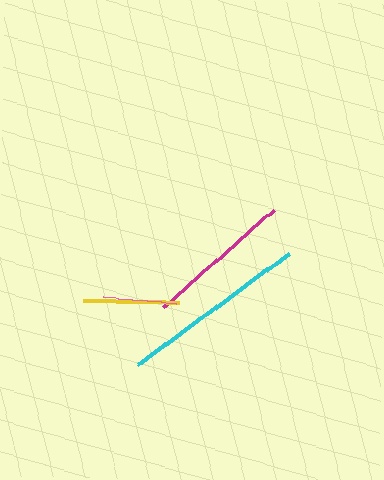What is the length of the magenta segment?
The magenta segment is approximately 147 pixels long.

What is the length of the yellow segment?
The yellow segment is approximately 96 pixels long.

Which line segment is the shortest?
The pink line is the shortest at approximately 72 pixels.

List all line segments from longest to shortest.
From longest to shortest: cyan, magenta, yellow, pink.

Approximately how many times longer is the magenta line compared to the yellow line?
The magenta line is approximately 1.5 times the length of the yellow line.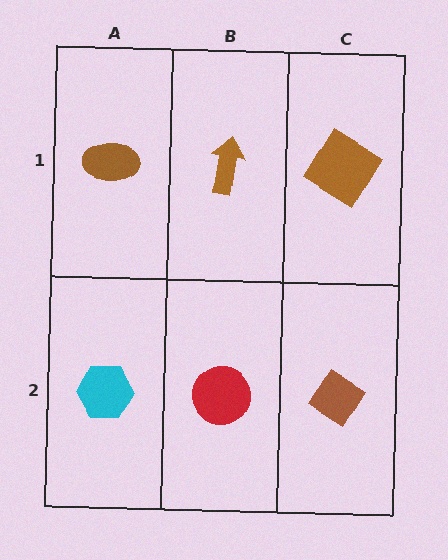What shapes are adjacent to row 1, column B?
A red circle (row 2, column B), a brown ellipse (row 1, column A), a brown diamond (row 1, column C).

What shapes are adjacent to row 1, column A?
A cyan hexagon (row 2, column A), a brown arrow (row 1, column B).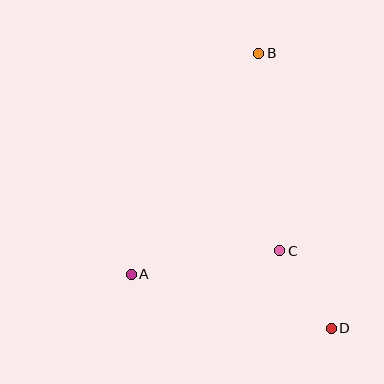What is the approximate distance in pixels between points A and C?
The distance between A and C is approximately 151 pixels.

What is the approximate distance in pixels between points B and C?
The distance between B and C is approximately 199 pixels.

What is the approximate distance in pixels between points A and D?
The distance between A and D is approximately 207 pixels.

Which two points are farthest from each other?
Points B and D are farthest from each other.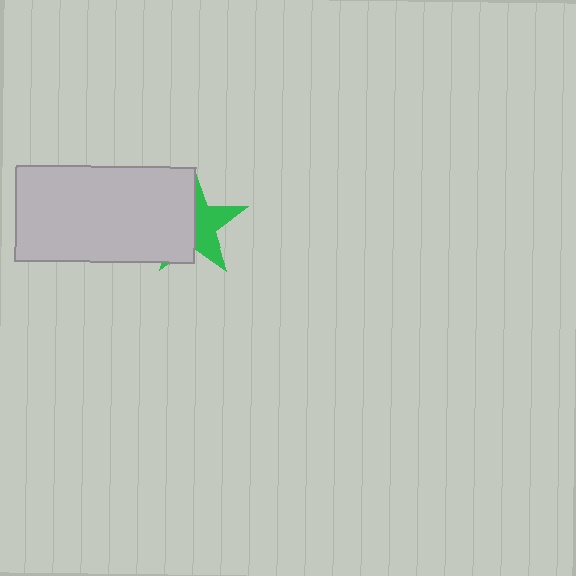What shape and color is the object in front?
The object in front is a light gray rectangle.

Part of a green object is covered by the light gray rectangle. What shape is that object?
It is a star.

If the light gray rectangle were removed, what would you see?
You would see the complete green star.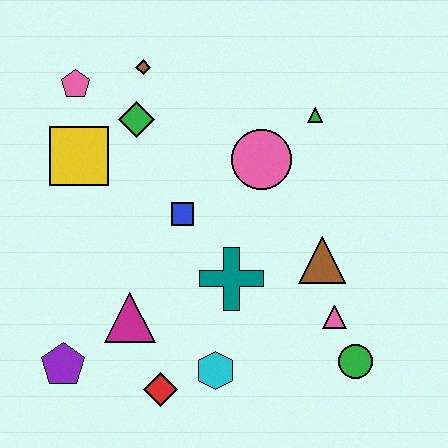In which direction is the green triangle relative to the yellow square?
The green triangle is to the right of the yellow square.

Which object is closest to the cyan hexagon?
The red diamond is closest to the cyan hexagon.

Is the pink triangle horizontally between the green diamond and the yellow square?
No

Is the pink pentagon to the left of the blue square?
Yes